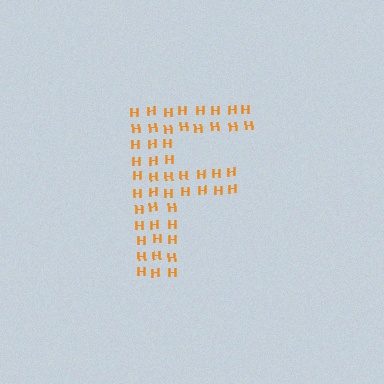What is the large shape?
The large shape is the letter F.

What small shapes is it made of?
It is made of small letter H's.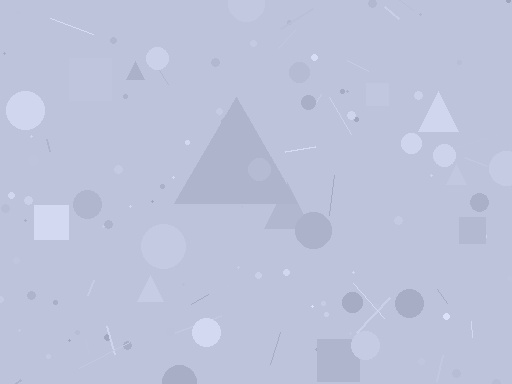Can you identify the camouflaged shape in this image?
The camouflaged shape is a triangle.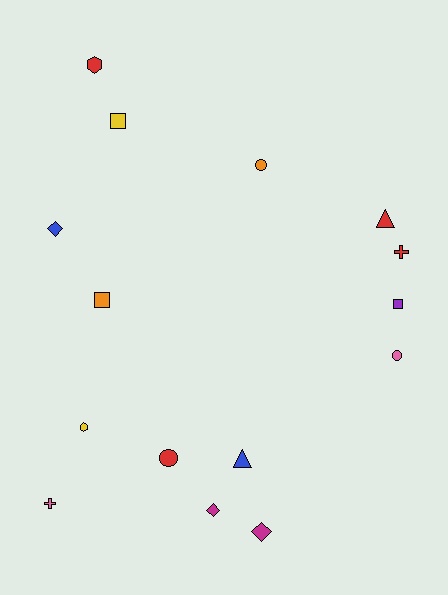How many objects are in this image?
There are 15 objects.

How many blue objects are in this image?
There are 2 blue objects.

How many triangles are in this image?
There are 2 triangles.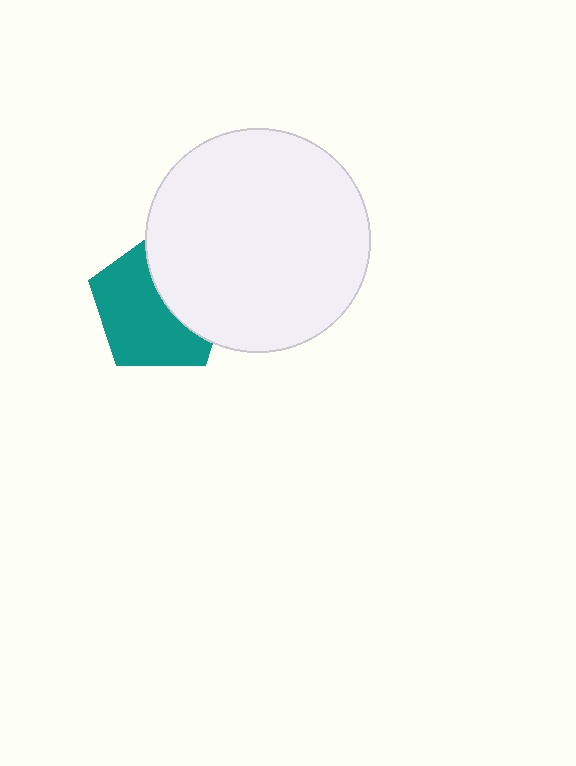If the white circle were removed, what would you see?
You would see the complete teal pentagon.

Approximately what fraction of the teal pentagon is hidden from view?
Roughly 40% of the teal pentagon is hidden behind the white circle.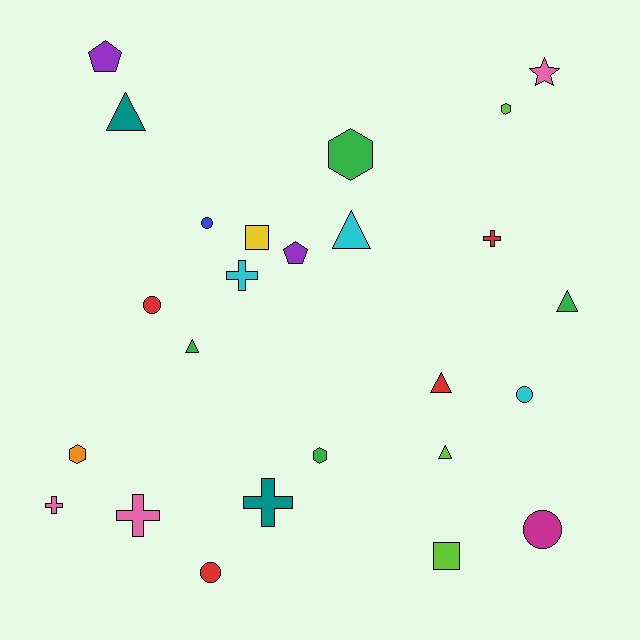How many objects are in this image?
There are 25 objects.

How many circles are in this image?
There are 5 circles.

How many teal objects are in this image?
There are 2 teal objects.